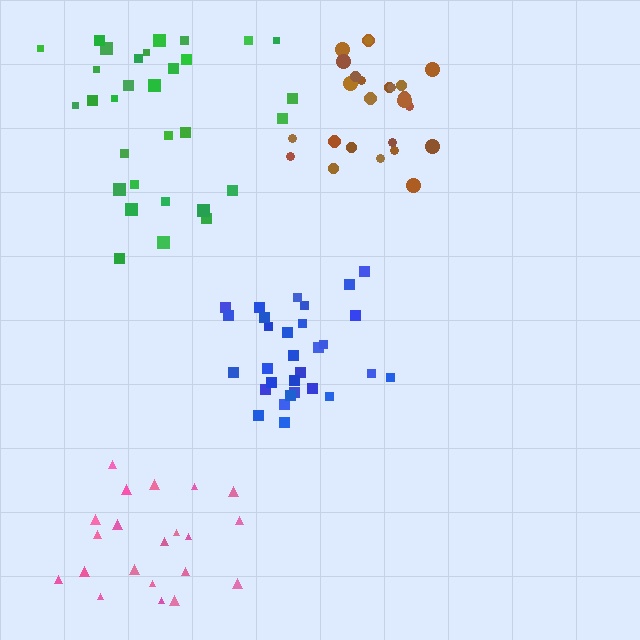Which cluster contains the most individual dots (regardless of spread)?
Green (31).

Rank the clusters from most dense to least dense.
blue, brown, pink, green.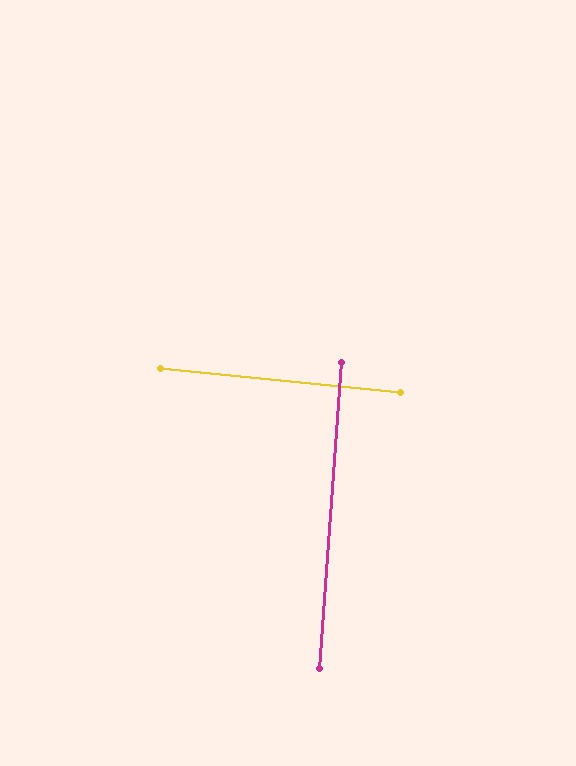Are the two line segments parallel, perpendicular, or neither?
Perpendicular — they meet at approximately 88°.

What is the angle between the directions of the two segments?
Approximately 88 degrees.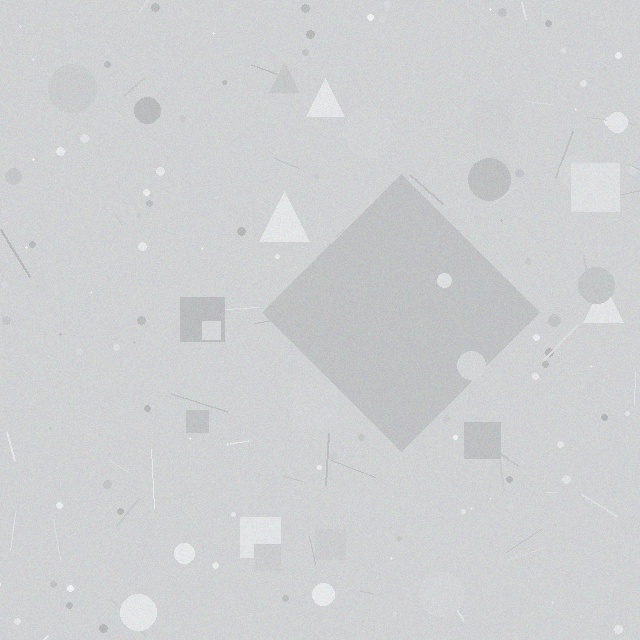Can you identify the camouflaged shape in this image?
The camouflaged shape is a diamond.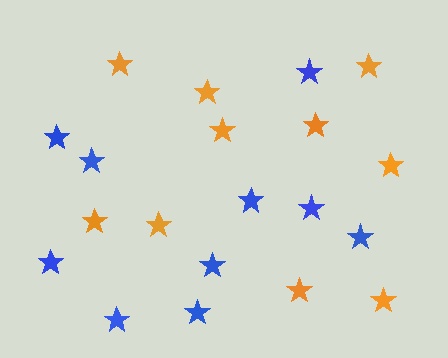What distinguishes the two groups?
There are 2 groups: one group of orange stars (10) and one group of blue stars (10).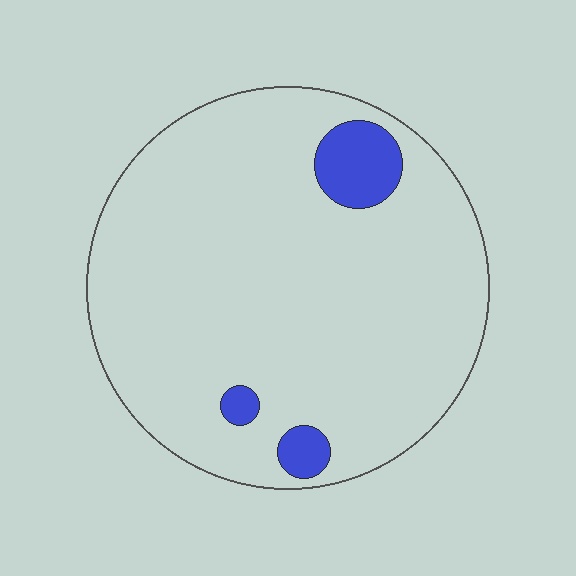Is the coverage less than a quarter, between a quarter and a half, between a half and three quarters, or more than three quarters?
Less than a quarter.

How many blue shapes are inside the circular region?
3.